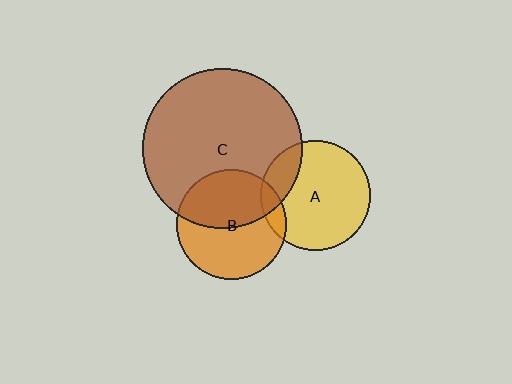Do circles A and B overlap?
Yes.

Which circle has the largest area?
Circle C (brown).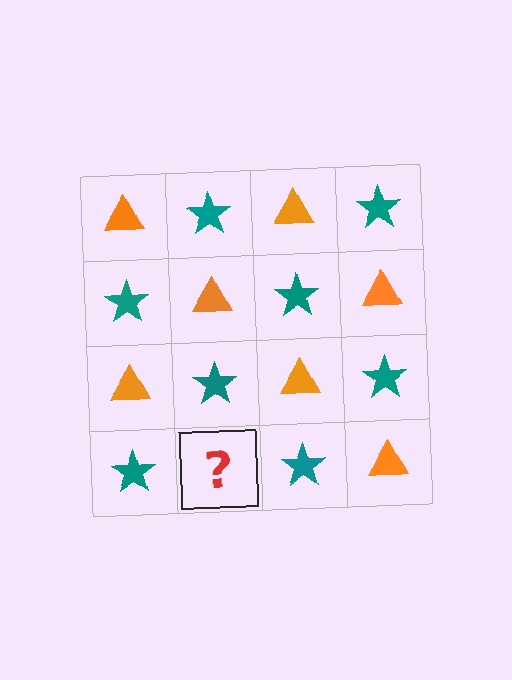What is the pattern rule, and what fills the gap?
The rule is that it alternates orange triangle and teal star in a checkerboard pattern. The gap should be filled with an orange triangle.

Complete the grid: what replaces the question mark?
The question mark should be replaced with an orange triangle.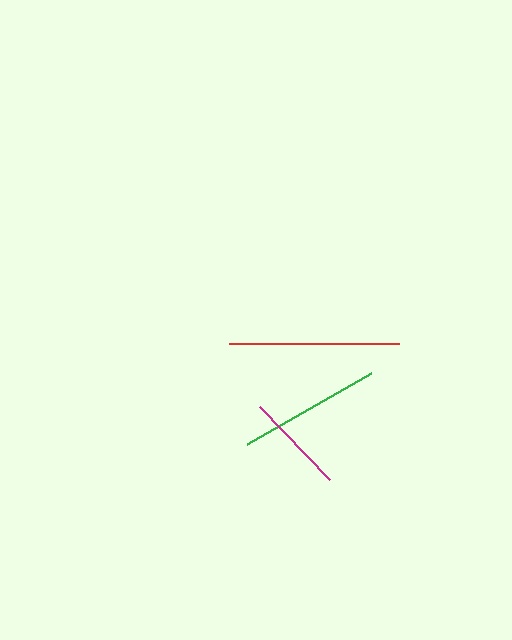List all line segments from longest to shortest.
From longest to shortest: red, green, magenta.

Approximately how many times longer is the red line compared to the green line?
The red line is approximately 1.2 times the length of the green line.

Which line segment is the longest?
The red line is the longest at approximately 171 pixels.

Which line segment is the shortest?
The magenta line is the shortest at approximately 101 pixels.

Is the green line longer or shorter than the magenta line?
The green line is longer than the magenta line.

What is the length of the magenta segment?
The magenta segment is approximately 101 pixels long.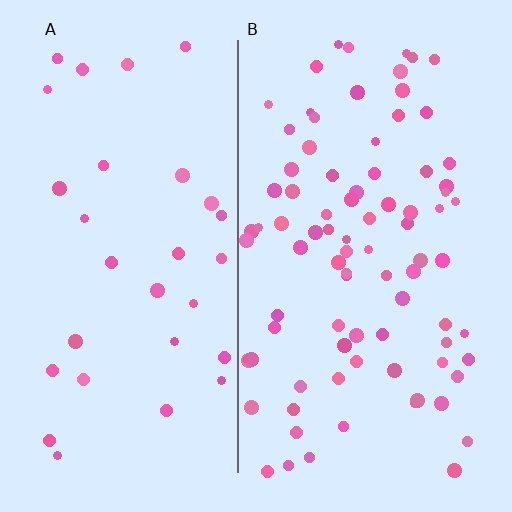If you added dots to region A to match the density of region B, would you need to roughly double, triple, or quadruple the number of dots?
Approximately triple.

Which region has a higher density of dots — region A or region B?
B (the right).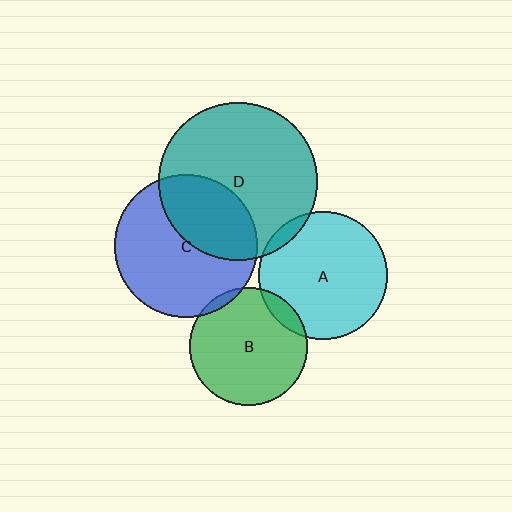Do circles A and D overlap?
Yes.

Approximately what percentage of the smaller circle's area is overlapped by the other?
Approximately 5%.